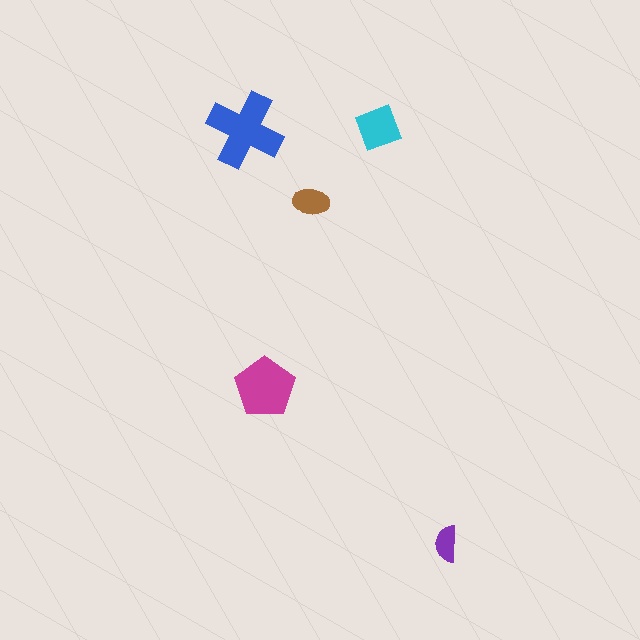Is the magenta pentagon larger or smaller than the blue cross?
Smaller.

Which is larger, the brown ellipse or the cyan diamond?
The cyan diamond.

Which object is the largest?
The blue cross.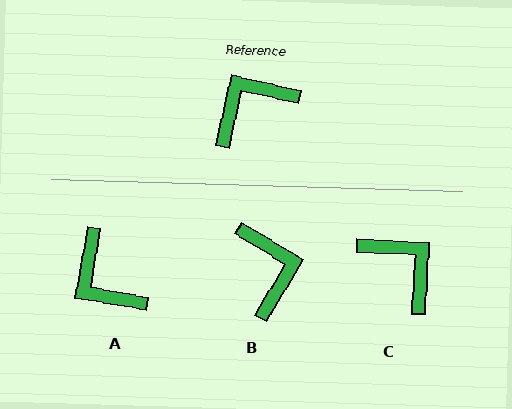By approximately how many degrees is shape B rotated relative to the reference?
Approximately 109 degrees clockwise.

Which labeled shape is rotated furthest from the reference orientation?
B, about 109 degrees away.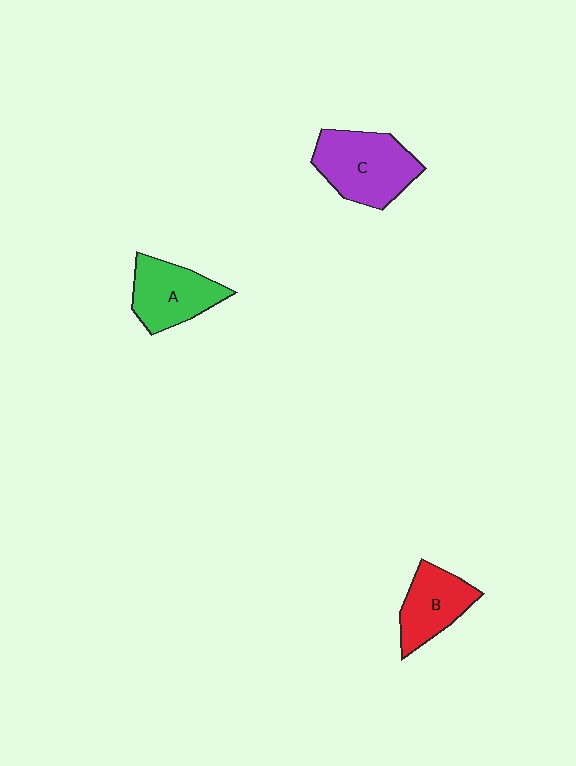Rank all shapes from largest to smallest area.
From largest to smallest: C (purple), A (green), B (red).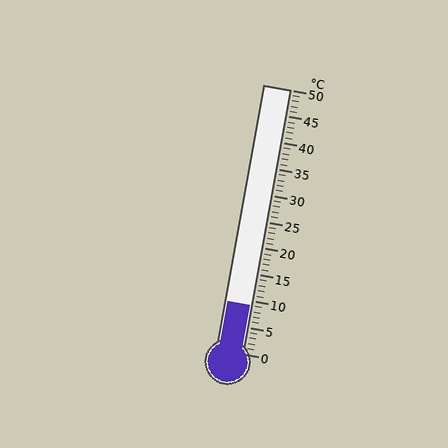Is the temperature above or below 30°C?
The temperature is below 30°C.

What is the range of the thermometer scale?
The thermometer scale ranges from 0°C to 50°C.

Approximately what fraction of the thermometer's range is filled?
The thermometer is filled to approximately 20% of its range.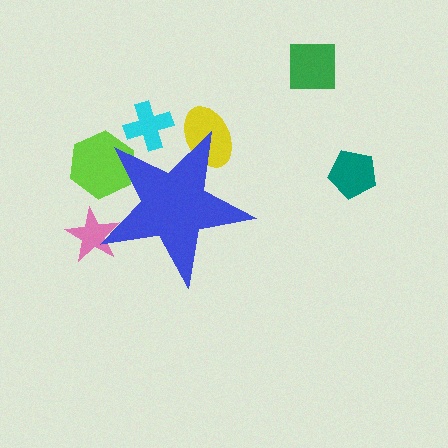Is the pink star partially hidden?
Yes, the pink star is partially hidden behind the blue star.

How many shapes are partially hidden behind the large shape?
4 shapes are partially hidden.